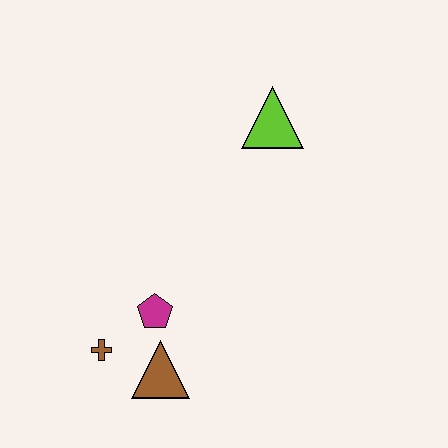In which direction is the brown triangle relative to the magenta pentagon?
The brown triangle is below the magenta pentagon.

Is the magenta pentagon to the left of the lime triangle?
Yes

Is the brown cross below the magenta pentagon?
Yes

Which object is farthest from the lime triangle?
The brown cross is farthest from the lime triangle.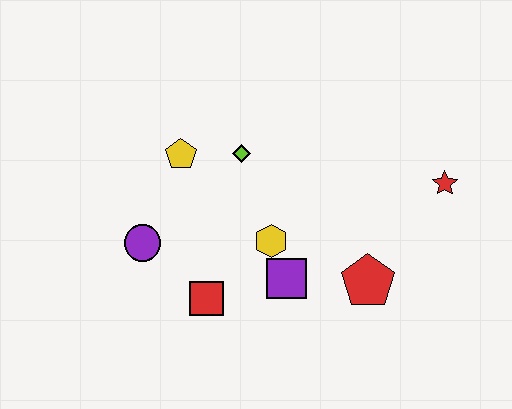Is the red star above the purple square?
Yes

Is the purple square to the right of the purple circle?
Yes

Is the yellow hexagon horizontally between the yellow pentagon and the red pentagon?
Yes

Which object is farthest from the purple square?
The red star is farthest from the purple square.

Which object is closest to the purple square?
The yellow hexagon is closest to the purple square.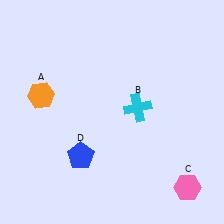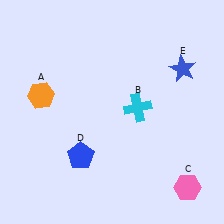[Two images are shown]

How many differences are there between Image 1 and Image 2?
There is 1 difference between the two images.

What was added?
A blue star (E) was added in Image 2.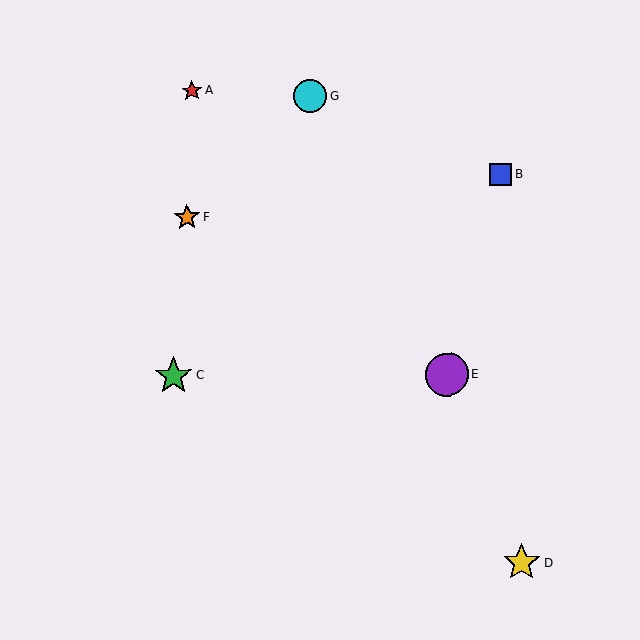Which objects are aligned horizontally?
Objects C, E are aligned horizontally.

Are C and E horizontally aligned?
Yes, both are at y≈376.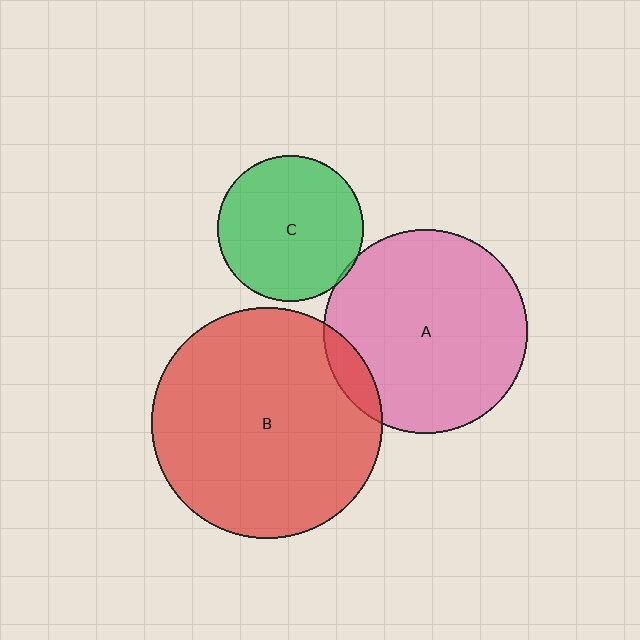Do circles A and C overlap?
Yes.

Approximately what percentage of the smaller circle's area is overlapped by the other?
Approximately 5%.